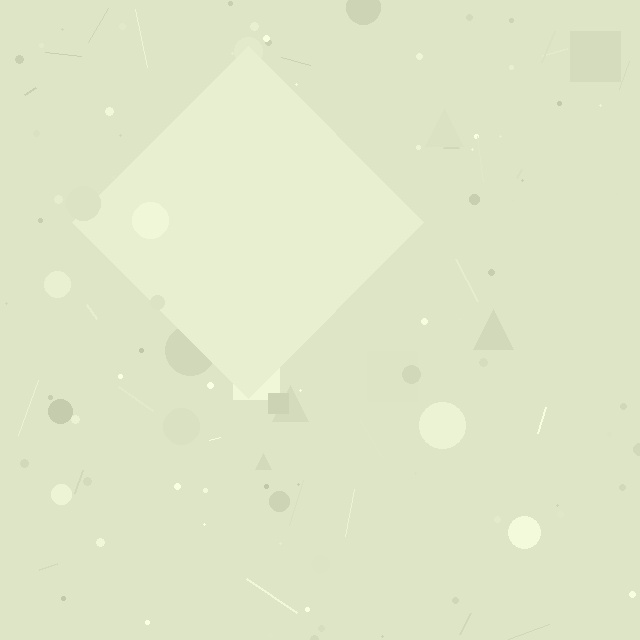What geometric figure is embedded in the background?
A diamond is embedded in the background.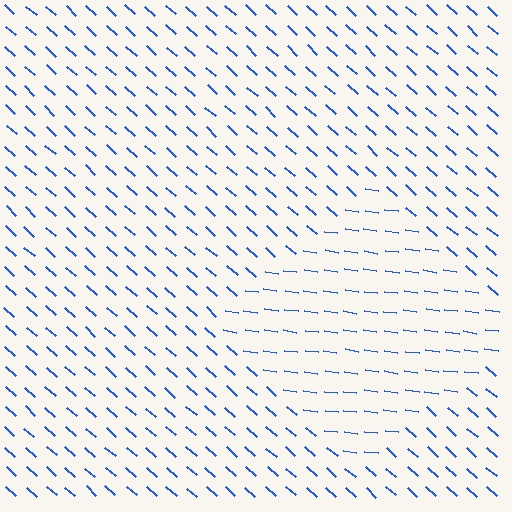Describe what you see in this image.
The image is filled with small blue line segments. A diamond region in the image has lines oriented differently from the surrounding lines, creating a visible texture boundary.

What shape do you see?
I see a diamond.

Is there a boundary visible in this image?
Yes, there is a texture boundary formed by a change in line orientation.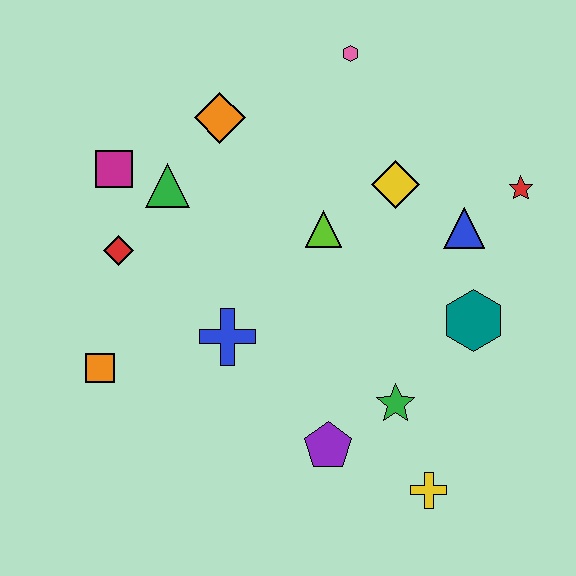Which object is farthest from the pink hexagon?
The yellow cross is farthest from the pink hexagon.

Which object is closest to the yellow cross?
The green star is closest to the yellow cross.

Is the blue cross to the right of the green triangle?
Yes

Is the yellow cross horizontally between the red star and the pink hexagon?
Yes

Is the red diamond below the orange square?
No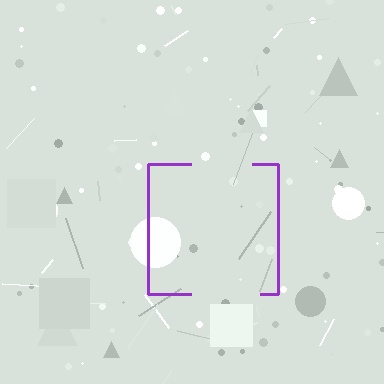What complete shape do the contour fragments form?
The contour fragments form a square.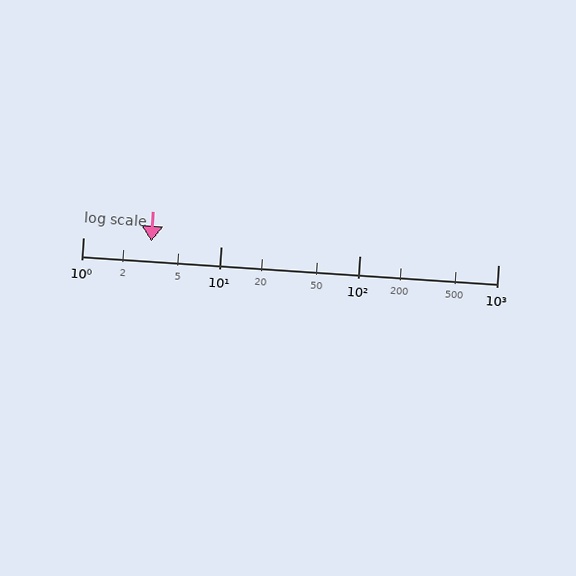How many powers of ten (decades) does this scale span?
The scale spans 3 decades, from 1 to 1000.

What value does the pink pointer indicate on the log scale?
The pointer indicates approximately 3.1.